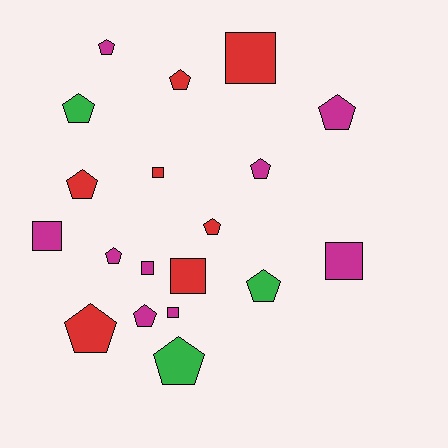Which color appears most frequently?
Magenta, with 9 objects.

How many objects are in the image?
There are 19 objects.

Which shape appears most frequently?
Pentagon, with 12 objects.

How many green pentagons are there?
There are 3 green pentagons.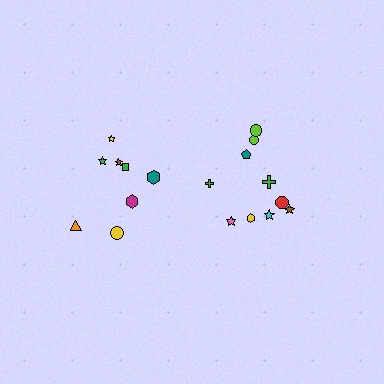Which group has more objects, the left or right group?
The right group.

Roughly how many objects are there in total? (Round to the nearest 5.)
Roughly 20 objects in total.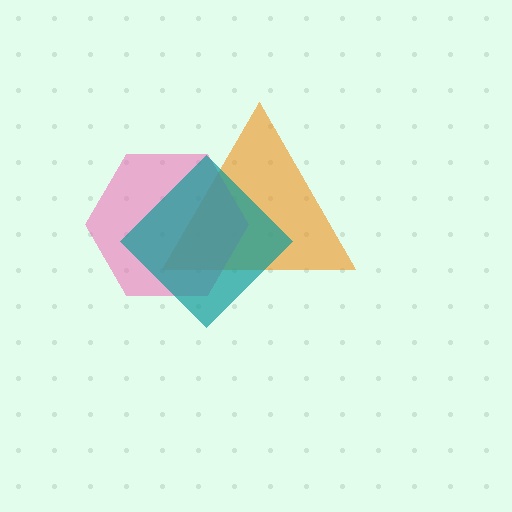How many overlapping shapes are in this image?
There are 3 overlapping shapes in the image.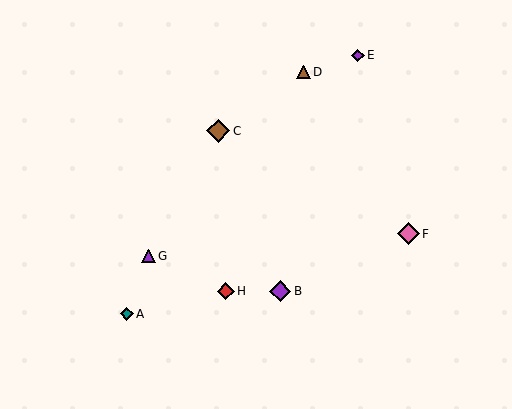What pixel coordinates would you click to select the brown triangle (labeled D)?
Click at (303, 72) to select the brown triangle D.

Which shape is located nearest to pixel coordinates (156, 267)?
The purple triangle (labeled G) at (148, 256) is nearest to that location.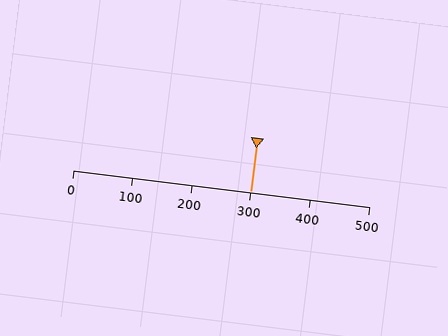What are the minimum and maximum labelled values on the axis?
The axis runs from 0 to 500.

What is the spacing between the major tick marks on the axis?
The major ticks are spaced 100 apart.